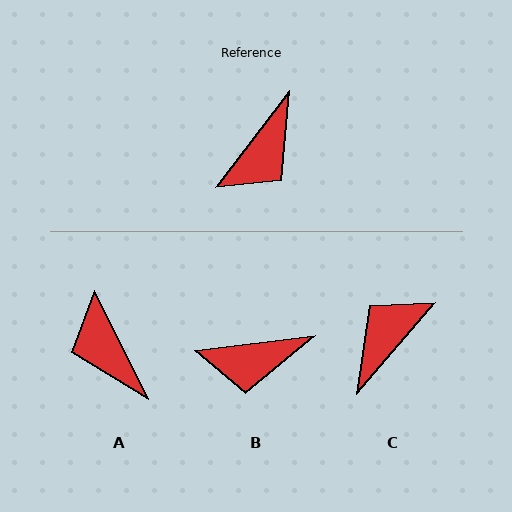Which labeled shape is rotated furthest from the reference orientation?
C, about 177 degrees away.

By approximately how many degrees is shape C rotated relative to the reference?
Approximately 177 degrees counter-clockwise.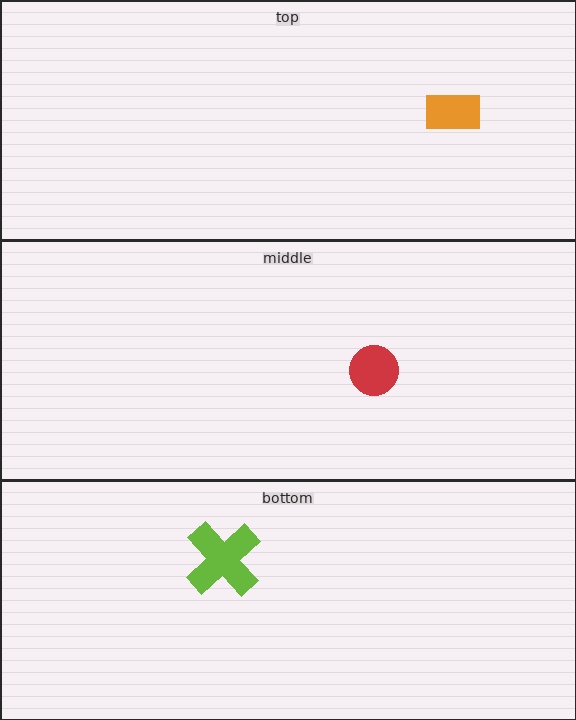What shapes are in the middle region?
The red circle.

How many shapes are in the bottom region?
1.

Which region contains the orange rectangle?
The top region.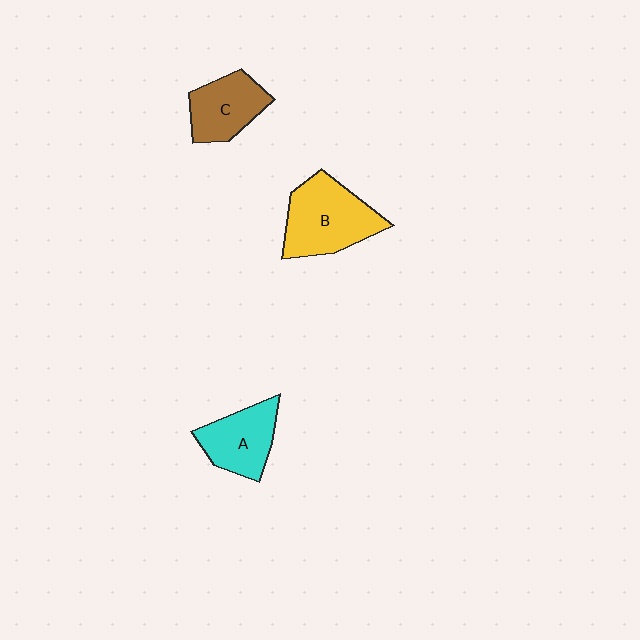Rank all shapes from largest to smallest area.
From largest to smallest: B (yellow), A (cyan), C (brown).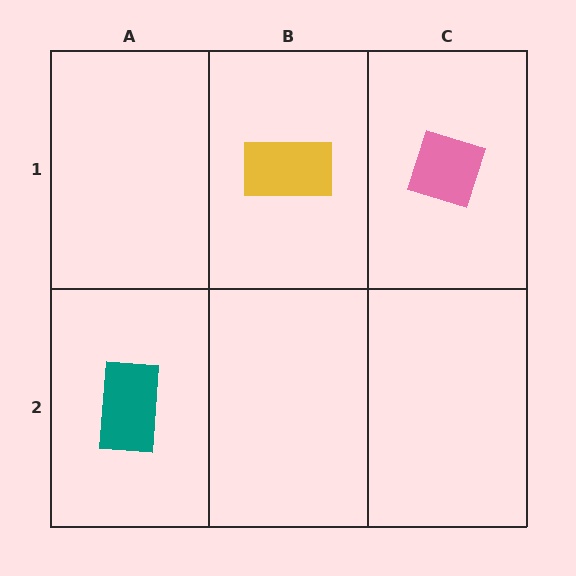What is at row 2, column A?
A teal rectangle.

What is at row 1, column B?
A yellow rectangle.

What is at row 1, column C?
A pink diamond.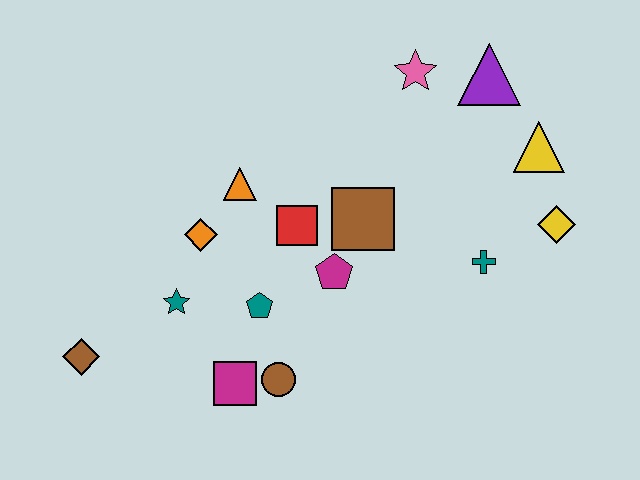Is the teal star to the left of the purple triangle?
Yes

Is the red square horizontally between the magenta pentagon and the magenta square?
Yes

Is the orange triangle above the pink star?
No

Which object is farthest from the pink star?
The brown diamond is farthest from the pink star.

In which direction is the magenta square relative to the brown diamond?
The magenta square is to the right of the brown diamond.